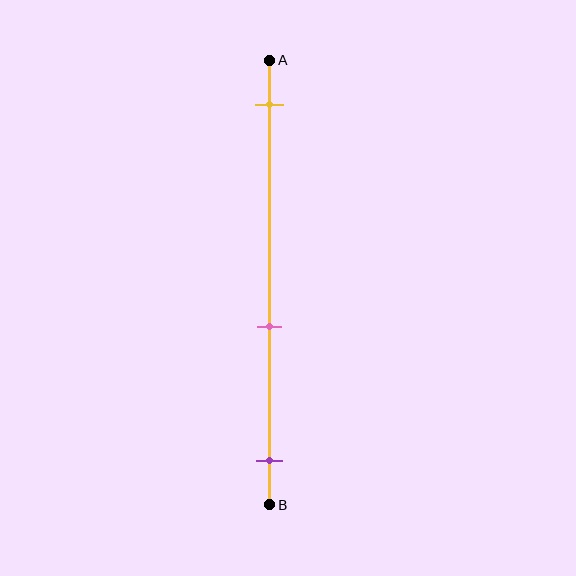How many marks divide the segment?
There are 3 marks dividing the segment.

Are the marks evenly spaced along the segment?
No, the marks are not evenly spaced.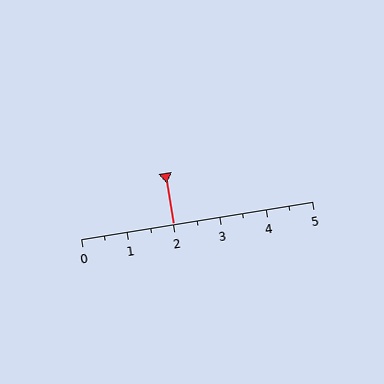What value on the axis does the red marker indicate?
The marker indicates approximately 2.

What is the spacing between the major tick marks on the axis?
The major ticks are spaced 1 apart.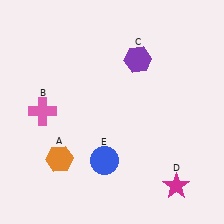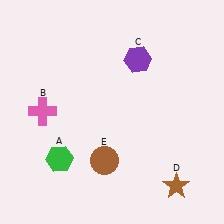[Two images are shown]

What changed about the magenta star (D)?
In Image 1, D is magenta. In Image 2, it changed to brown.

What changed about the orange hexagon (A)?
In Image 1, A is orange. In Image 2, it changed to green.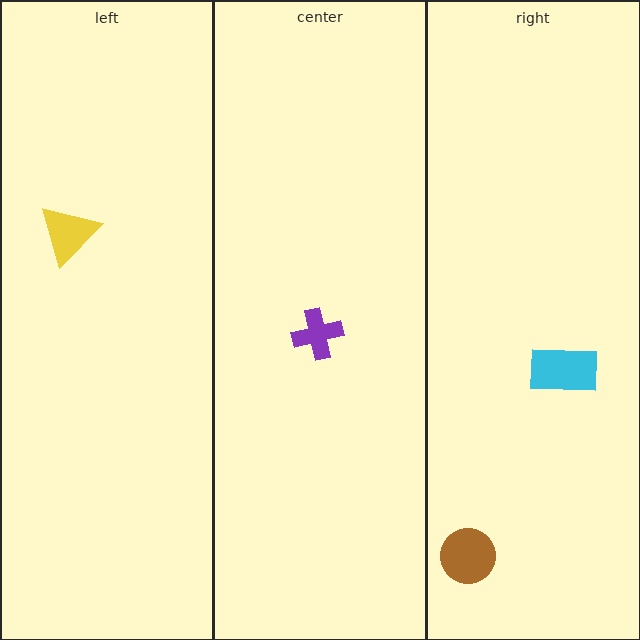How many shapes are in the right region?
2.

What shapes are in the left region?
The yellow triangle.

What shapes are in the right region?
The brown circle, the cyan rectangle.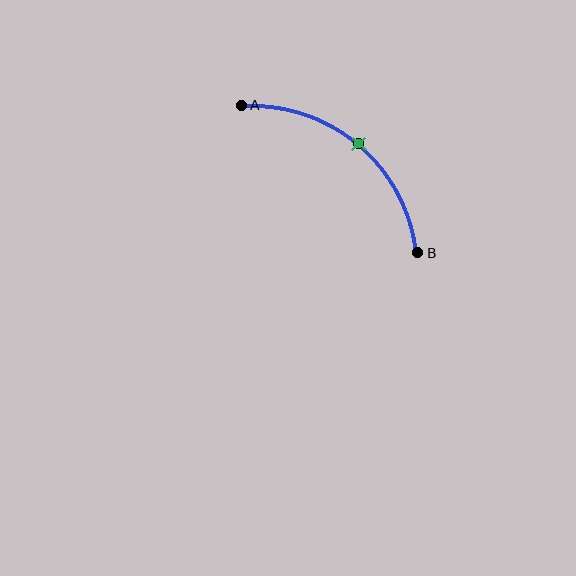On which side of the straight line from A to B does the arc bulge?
The arc bulges above and to the right of the straight line connecting A and B.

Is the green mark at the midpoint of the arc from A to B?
Yes. The green mark lies on the arc at equal arc-length from both A and B — it is the arc midpoint.